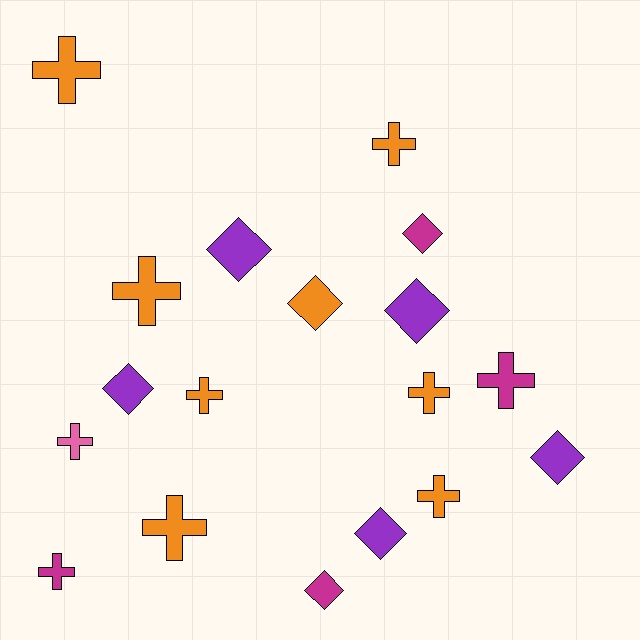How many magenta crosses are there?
There are 2 magenta crosses.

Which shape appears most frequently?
Cross, with 10 objects.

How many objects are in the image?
There are 18 objects.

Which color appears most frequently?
Orange, with 8 objects.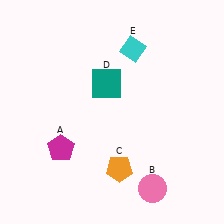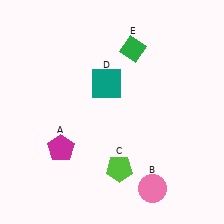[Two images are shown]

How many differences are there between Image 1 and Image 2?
There are 2 differences between the two images.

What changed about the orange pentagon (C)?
In Image 1, C is orange. In Image 2, it changed to lime.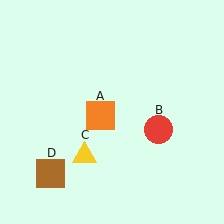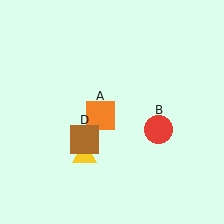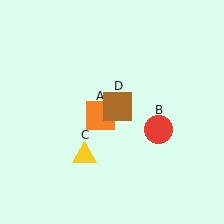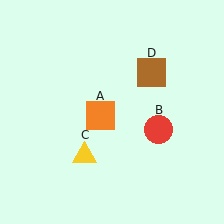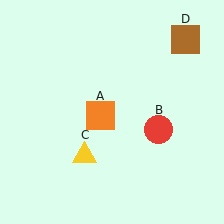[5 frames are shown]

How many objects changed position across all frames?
1 object changed position: brown square (object D).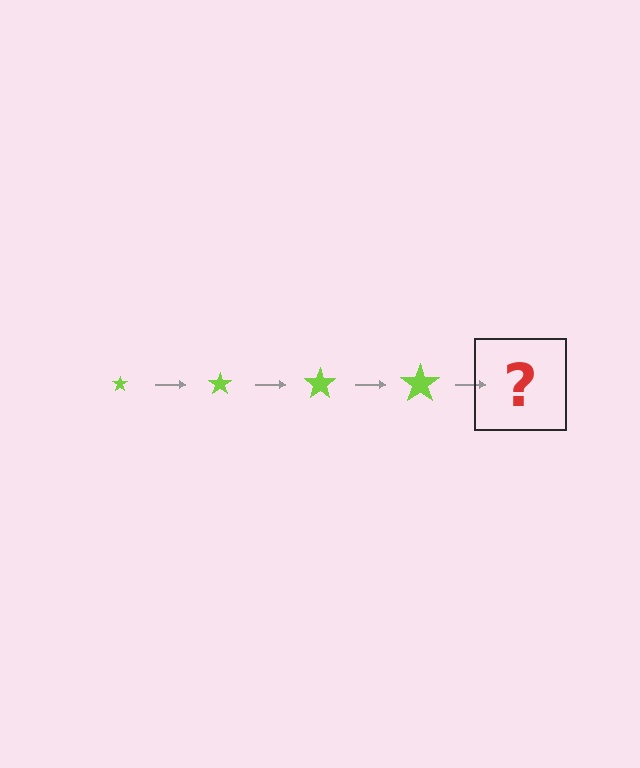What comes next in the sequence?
The next element should be a lime star, larger than the previous one.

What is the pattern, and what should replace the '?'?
The pattern is that the star gets progressively larger each step. The '?' should be a lime star, larger than the previous one.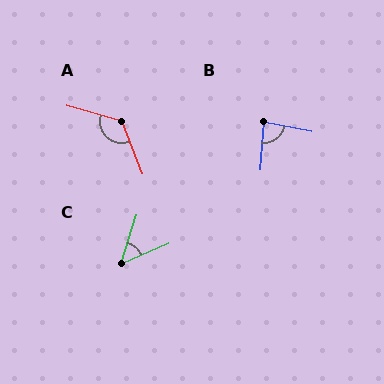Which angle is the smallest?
C, at approximately 49 degrees.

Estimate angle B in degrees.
Approximately 83 degrees.